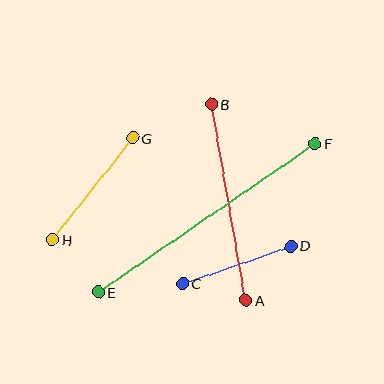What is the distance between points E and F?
The distance is approximately 263 pixels.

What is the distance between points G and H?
The distance is approximately 130 pixels.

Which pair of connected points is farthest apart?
Points E and F are farthest apart.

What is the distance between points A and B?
The distance is approximately 199 pixels.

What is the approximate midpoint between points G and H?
The midpoint is at approximately (93, 189) pixels.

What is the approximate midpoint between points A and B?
The midpoint is at approximately (229, 202) pixels.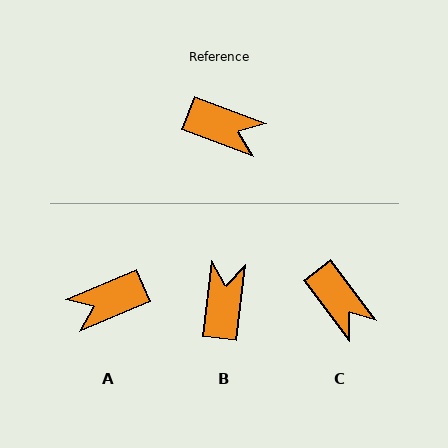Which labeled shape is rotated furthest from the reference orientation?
A, about 137 degrees away.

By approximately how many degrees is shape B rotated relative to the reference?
Approximately 104 degrees counter-clockwise.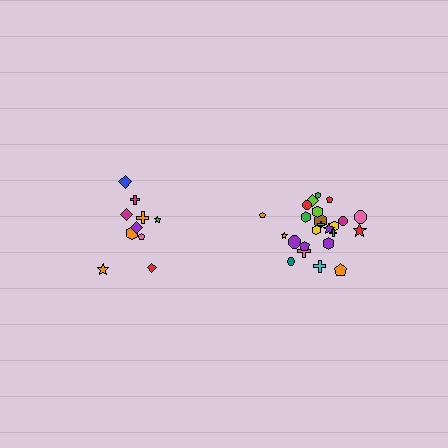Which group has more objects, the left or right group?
The right group.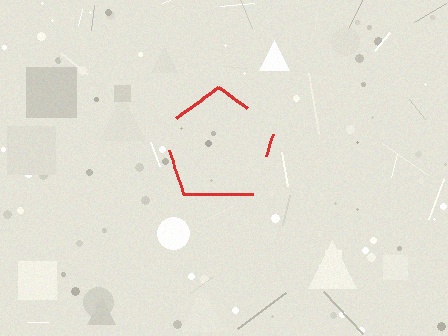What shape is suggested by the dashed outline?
The dashed outline suggests a pentagon.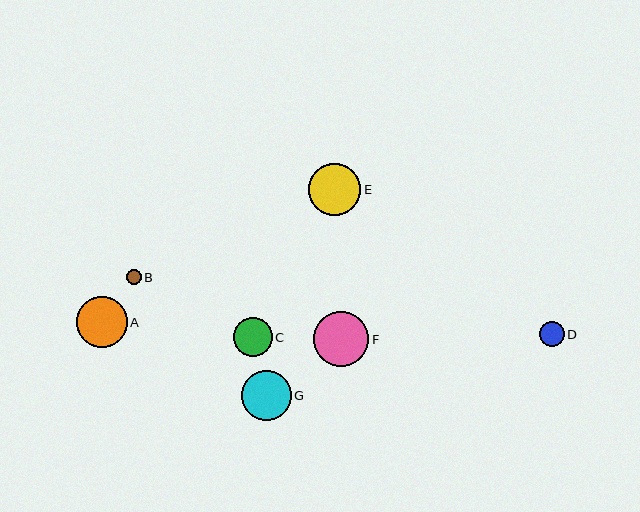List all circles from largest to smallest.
From largest to smallest: F, E, A, G, C, D, B.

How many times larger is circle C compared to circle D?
Circle C is approximately 1.6 times the size of circle D.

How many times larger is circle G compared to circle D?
Circle G is approximately 2.0 times the size of circle D.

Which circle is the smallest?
Circle B is the smallest with a size of approximately 15 pixels.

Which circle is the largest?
Circle F is the largest with a size of approximately 55 pixels.